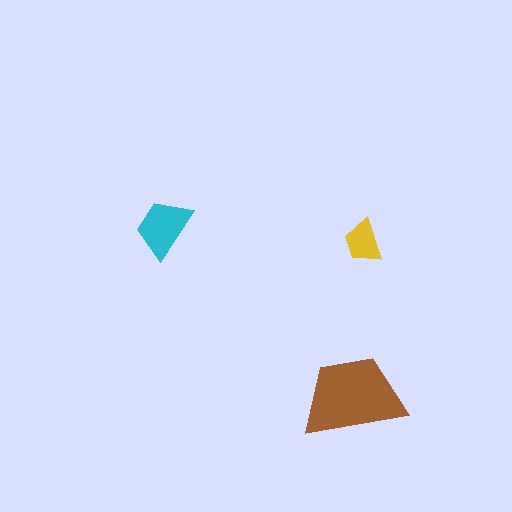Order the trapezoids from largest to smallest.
the brown one, the cyan one, the yellow one.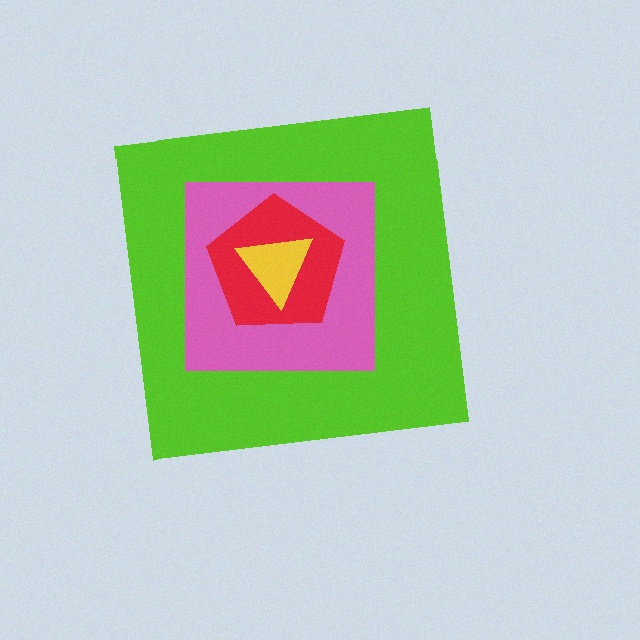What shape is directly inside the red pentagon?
The yellow triangle.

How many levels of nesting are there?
4.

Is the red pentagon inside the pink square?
Yes.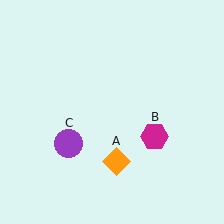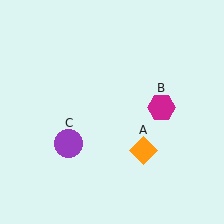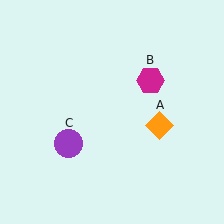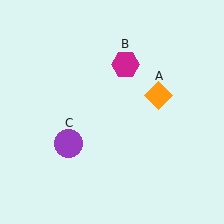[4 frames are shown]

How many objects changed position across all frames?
2 objects changed position: orange diamond (object A), magenta hexagon (object B).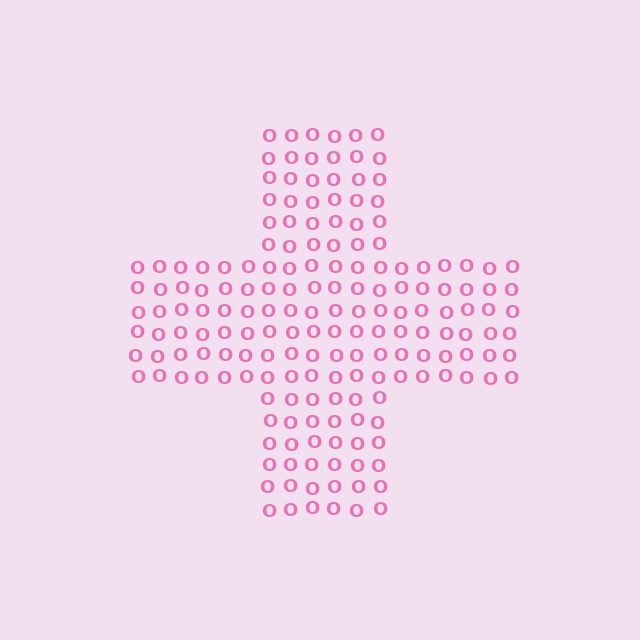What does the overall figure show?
The overall figure shows a cross.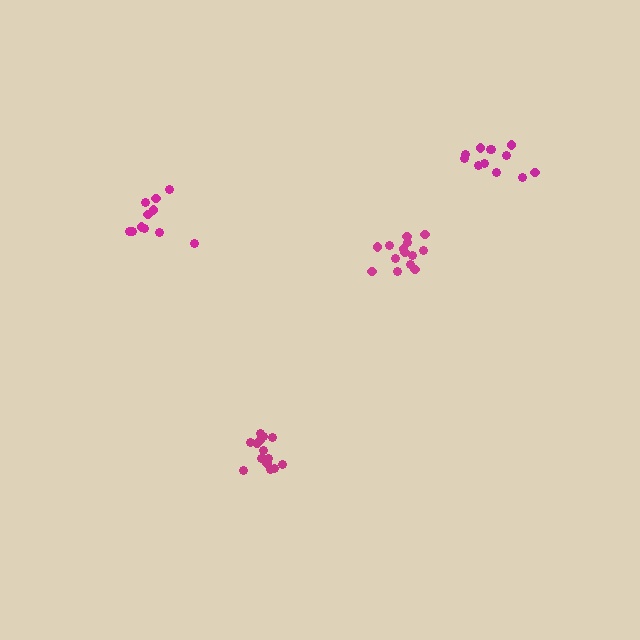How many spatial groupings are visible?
There are 4 spatial groupings.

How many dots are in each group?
Group 1: 14 dots, Group 2: 11 dots, Group 3: 14 dots, Group 4: 12 dots (51 total).